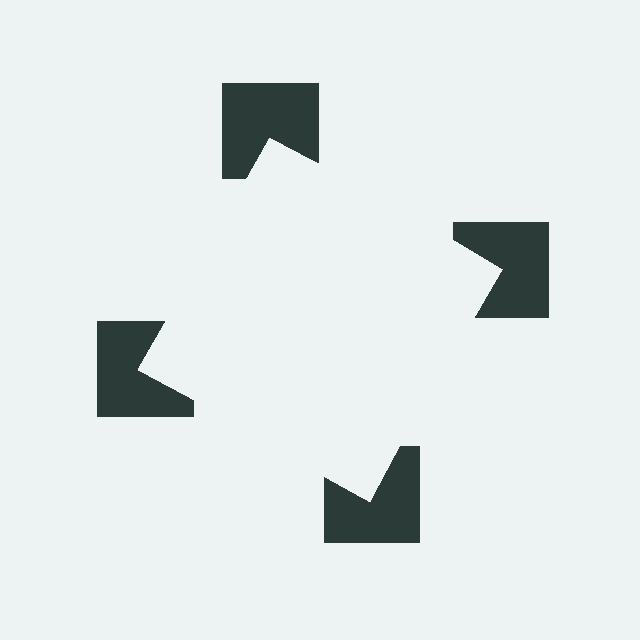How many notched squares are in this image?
There are 4 — one at each vertex of the illusory square.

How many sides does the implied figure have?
4 sides.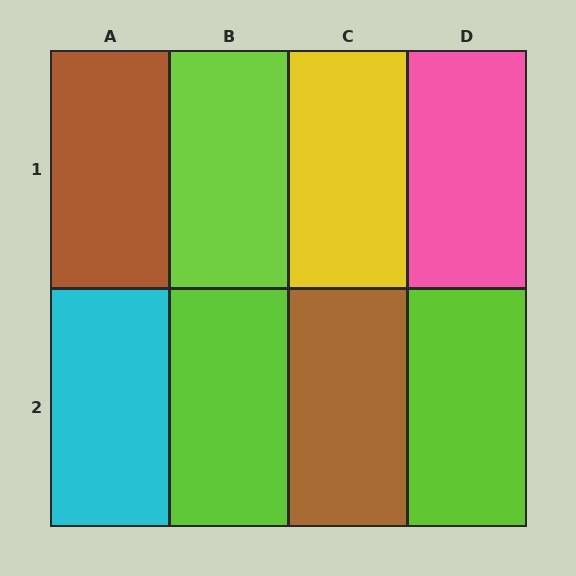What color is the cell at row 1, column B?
Lime.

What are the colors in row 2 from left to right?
Cyan, lime, brown, lime.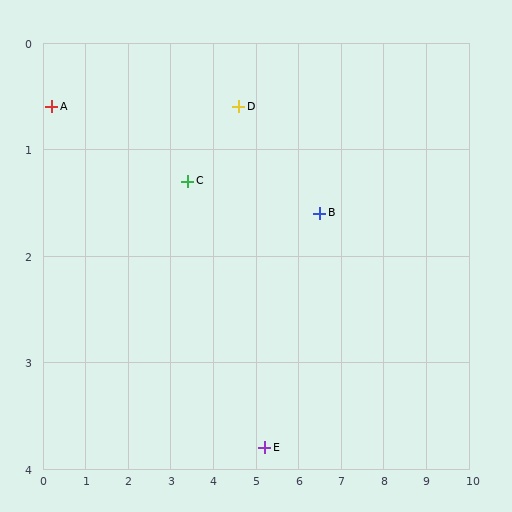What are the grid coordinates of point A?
Point A is at approximately (0.2, 0.6).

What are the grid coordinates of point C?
Point C is at approximately (3.4, 1.3).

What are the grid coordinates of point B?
Point B is at approximately (6.5, 1.6).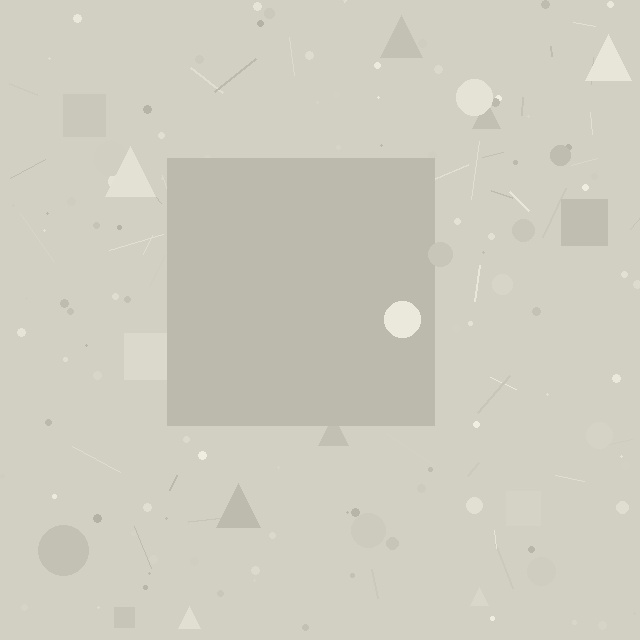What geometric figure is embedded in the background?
A square is embedded in the background.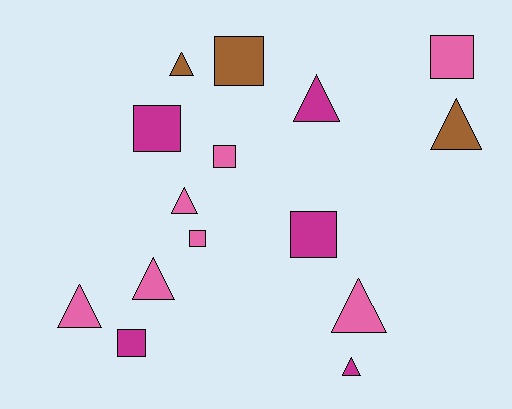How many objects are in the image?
There are 15 objects.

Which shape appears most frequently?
Triangle, with 8 objects.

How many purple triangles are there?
There are no purple triangles.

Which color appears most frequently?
Pink, with 7 objects.